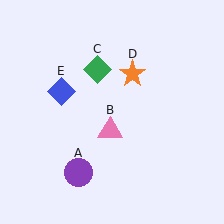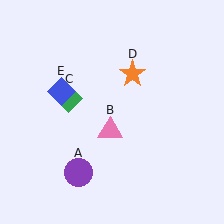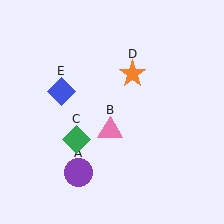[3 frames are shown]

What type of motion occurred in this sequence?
The green diamond (object C) rotated counterclockwise around the center of the scene.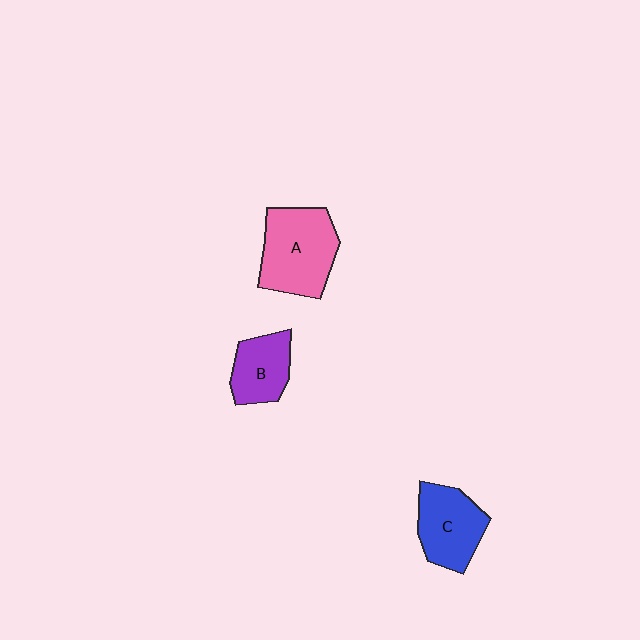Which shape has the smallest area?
Shape B (purple).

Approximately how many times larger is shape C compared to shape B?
Approximately 1.3 times.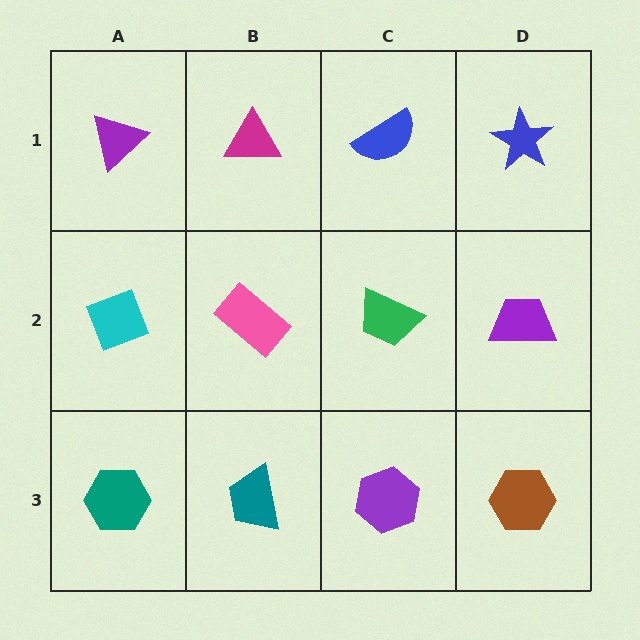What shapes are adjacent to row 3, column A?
A cyan diamond (row 2, column A), a teal trapezoid (row 3, column B).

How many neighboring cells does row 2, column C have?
4.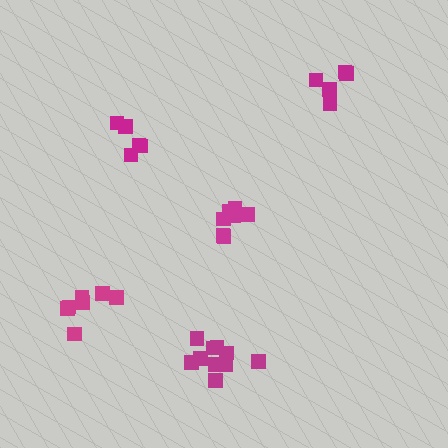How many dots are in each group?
Group 1: 7 dots, Group 2: 5 dots, Group 3: 5 dots, Group 4: 10 dots, Group 5: 8 dots (35 total).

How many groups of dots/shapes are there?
There are 5 groups.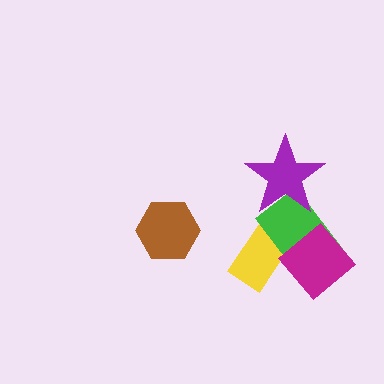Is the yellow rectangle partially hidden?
Yes, it is partially covered by another shape.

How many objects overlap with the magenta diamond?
1 object overlaps with the magenta diamond.